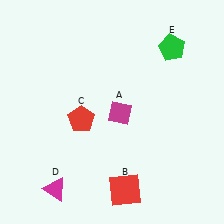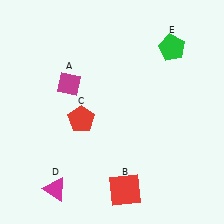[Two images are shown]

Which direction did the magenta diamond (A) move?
The magenta diamond (A) moved left.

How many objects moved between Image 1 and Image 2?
1 object moved between the two images.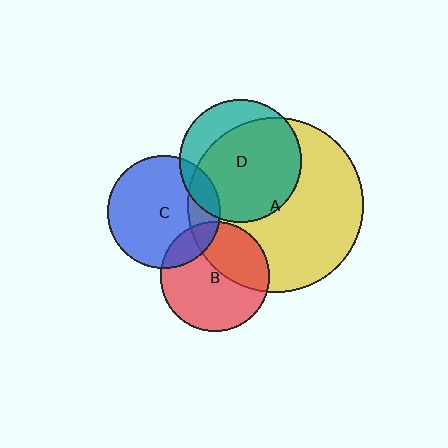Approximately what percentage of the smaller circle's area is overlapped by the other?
Approximately 15%.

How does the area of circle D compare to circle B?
Approximately 1.2 times.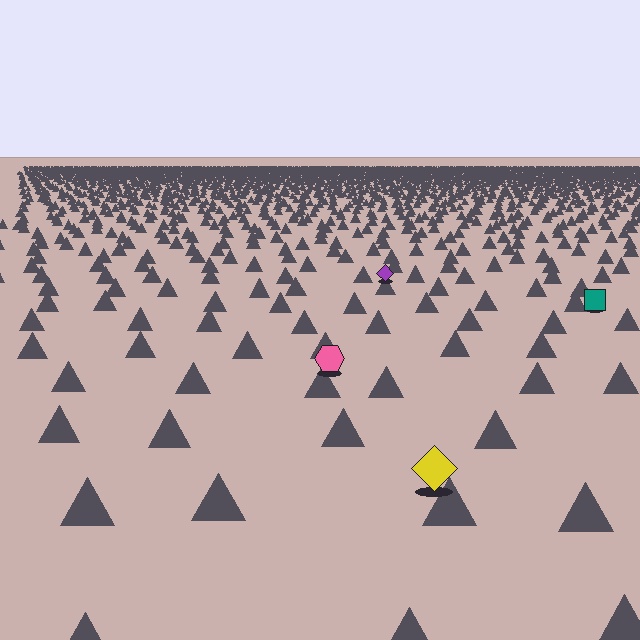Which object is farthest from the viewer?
The purple diamond is farthest from the viewer. It appears smaller and the ground texture around it is denser.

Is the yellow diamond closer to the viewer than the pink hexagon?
Yes. The yellow diamond is closer — you can tell from the texture gradient: the ground texture is coarser near it.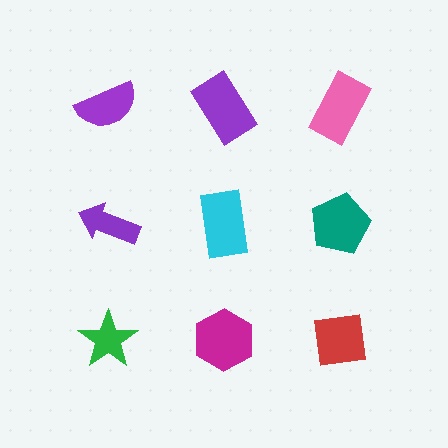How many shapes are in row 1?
3 shapes.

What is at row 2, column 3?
A teal pentagon.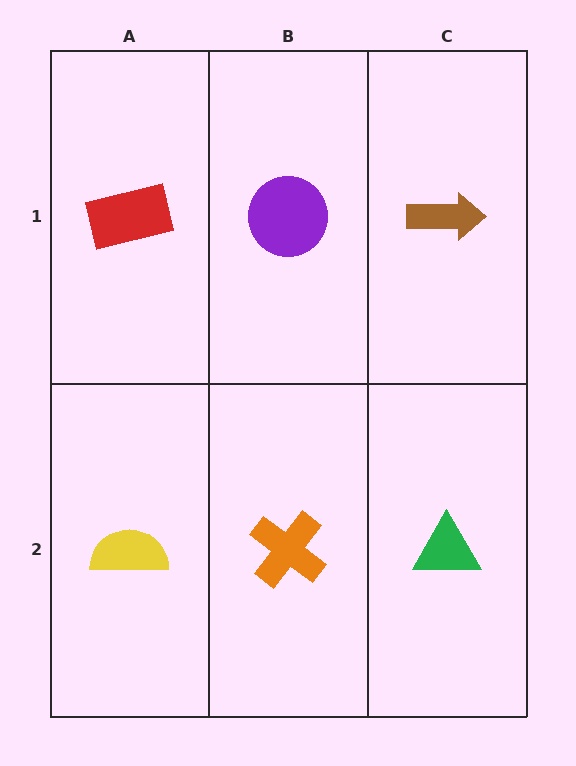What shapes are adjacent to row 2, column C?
A brown arrow (row 1, column C), an orange cross (row 2, column B).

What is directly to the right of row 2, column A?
An orange cross.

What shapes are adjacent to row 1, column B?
An orange cross (row 2, column B), a red rectangle (row 1, column A), a brown arrow (row 1, column C).